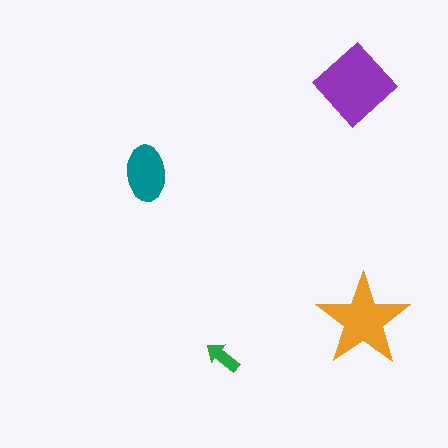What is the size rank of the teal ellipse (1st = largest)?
3rd.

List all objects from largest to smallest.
The purple diamond, the orange star, the teal ellipse, the green arrow.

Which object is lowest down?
The green arrow is bottommost.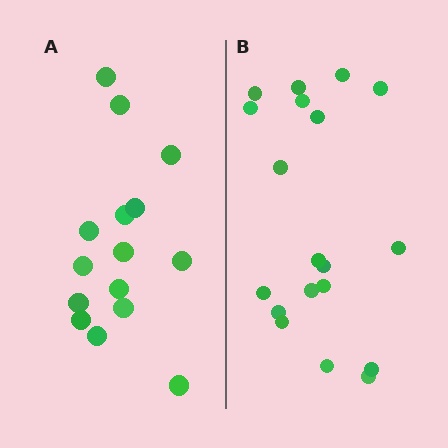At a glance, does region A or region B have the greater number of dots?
Region B (the right region) has more dots.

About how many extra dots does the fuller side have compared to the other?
Region B has about 4 more dots than region A.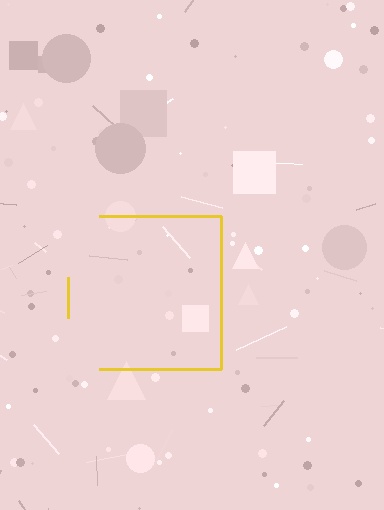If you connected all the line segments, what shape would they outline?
They would outline a square.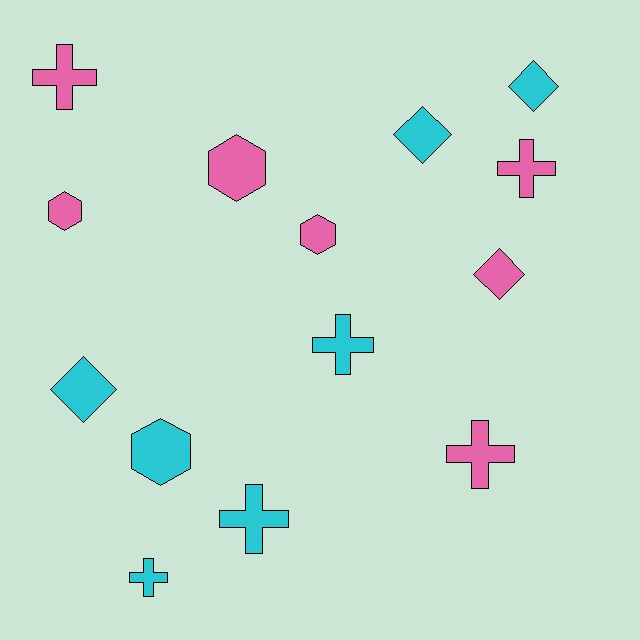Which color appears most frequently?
Pink, with 7 objects.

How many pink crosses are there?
There are 3 pink crosses.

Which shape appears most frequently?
Cross, with 6 objects.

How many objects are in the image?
There are 14 objects.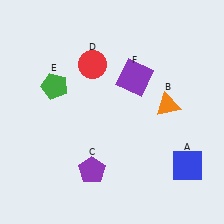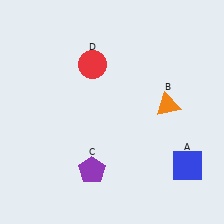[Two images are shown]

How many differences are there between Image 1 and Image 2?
There are 2 differences between the two images.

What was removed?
The green pentagon (E), the purple square (F) were removed in Image 2.